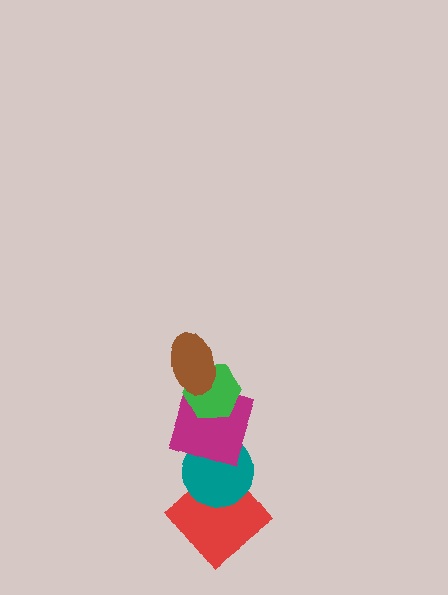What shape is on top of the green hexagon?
The brown ellipse is on top of the green hexagon.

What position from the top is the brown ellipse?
The brown ellipse is 1st from the top.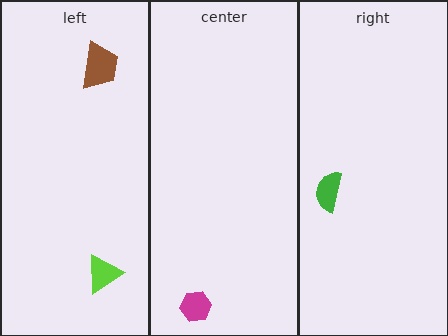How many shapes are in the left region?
2.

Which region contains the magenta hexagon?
The center region.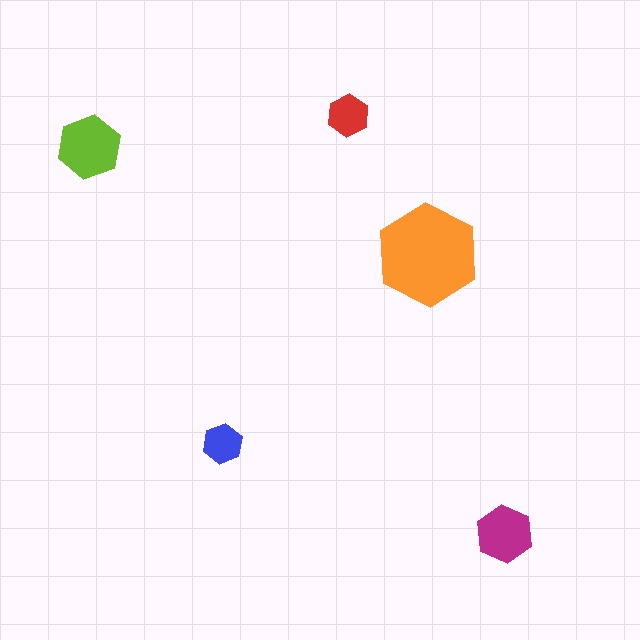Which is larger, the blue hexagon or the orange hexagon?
The orange one.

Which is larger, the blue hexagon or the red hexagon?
The red one.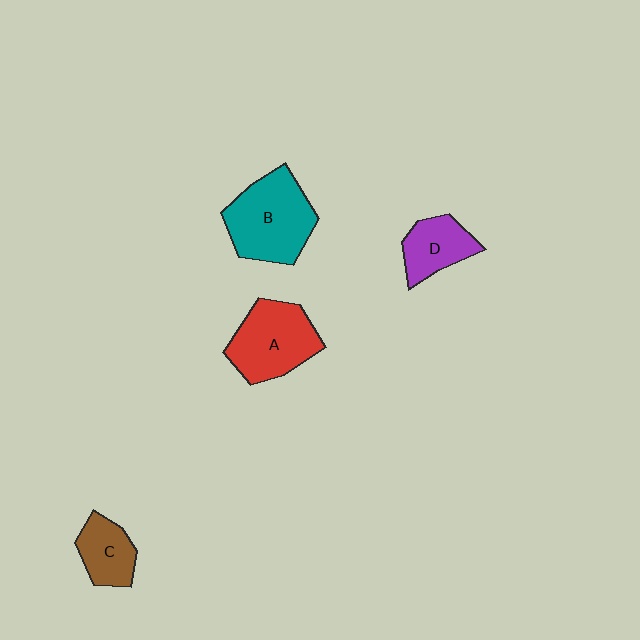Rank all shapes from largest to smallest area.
From largest to smallest: B (teal), A (red), D (purple), C (brown).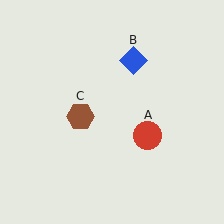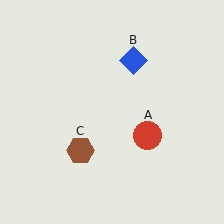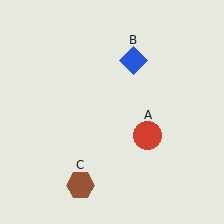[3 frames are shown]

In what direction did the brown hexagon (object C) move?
The brown hexagon (object C) moved down.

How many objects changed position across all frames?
1 object changed position: brown hexagon (object C).